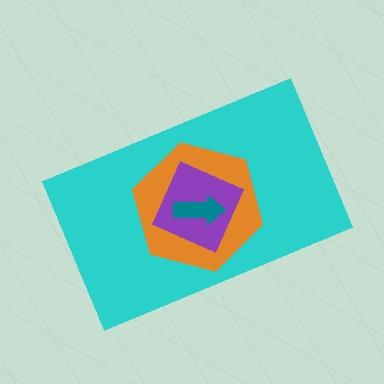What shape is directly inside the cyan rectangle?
The orange hexagon.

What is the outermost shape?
The cyan rectangle.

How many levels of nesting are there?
4.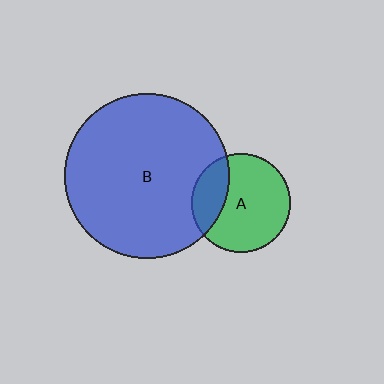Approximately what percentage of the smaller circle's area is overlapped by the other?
Approximately 25%.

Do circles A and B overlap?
Yes.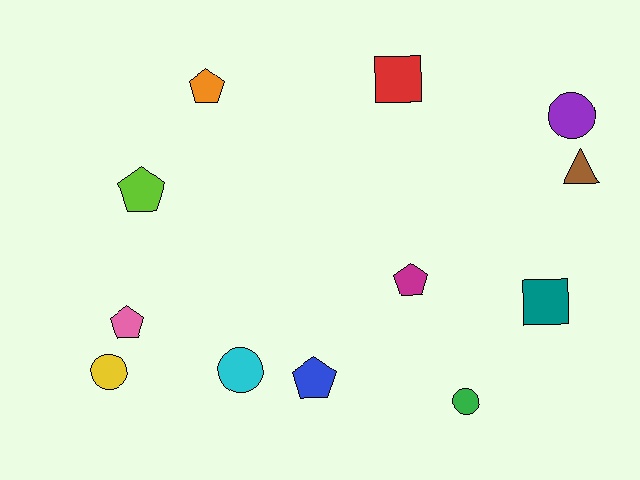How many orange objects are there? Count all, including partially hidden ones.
There is 1 orange object.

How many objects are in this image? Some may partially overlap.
There are 12 objects.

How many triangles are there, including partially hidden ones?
There is 1 triangle.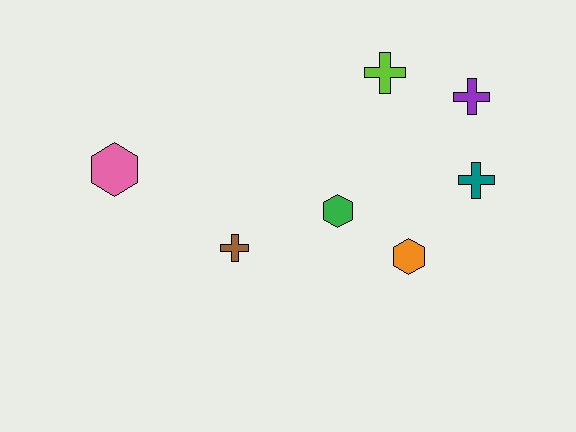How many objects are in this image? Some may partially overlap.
There are 7 objects.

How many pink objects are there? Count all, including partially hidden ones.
There is 1 pink object.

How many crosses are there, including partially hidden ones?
There are 4 crosses.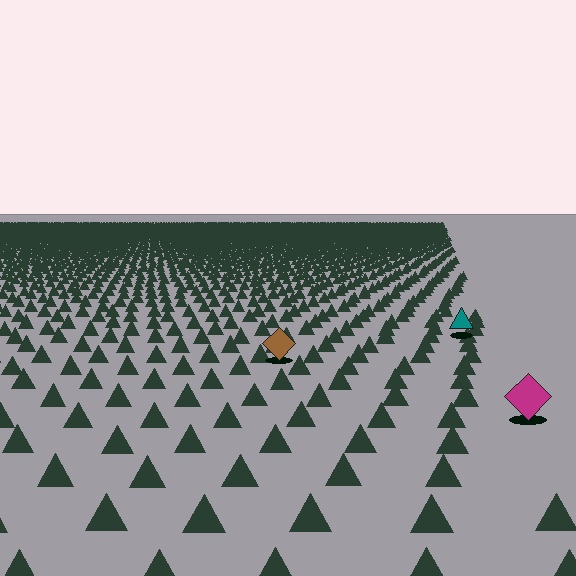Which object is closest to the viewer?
The magenta diamond is closest. The texture marks near it are larger and more spread out.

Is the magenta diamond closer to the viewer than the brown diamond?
Yes. The magenta diamond is closer — you can tell from the texture gradient: the ground texture is coarser near it.